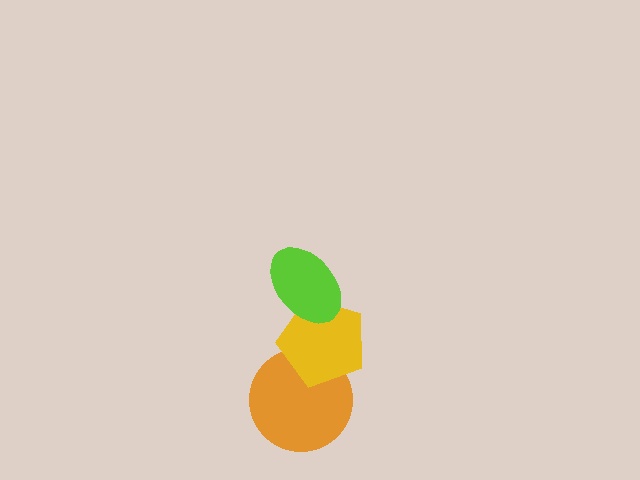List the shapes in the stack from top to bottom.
From top to bottom: the lime ellipse, the yellow pentagon, the orange circle.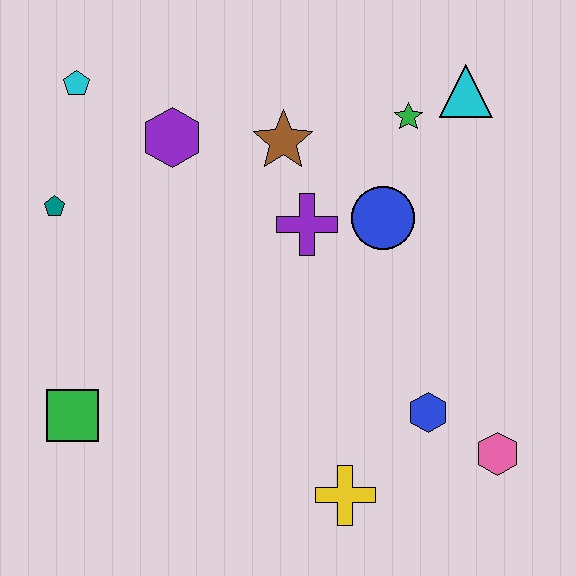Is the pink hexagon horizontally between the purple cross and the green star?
No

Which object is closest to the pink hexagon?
The blue hexagon is closest to the pink hexagon.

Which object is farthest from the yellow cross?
The cyan pentagon is farthest from the yellow cross.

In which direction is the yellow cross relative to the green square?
The yellow cross is to the right of the green square.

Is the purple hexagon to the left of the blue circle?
Yes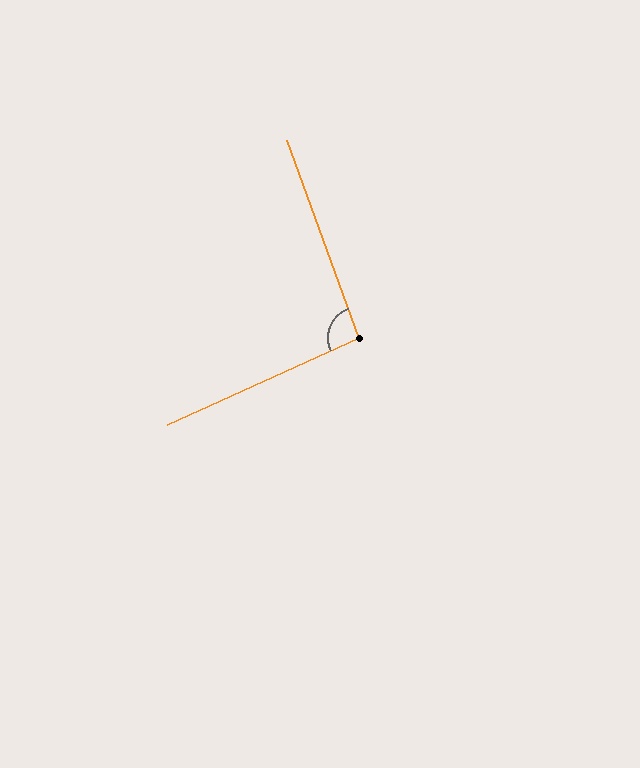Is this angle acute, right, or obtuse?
It is approximately a right angle.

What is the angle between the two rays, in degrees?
Approximately 95 degrees.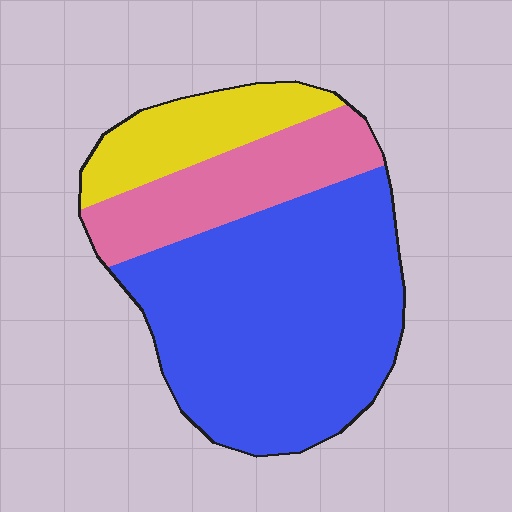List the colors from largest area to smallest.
From largest to smallest: blue, pink, yellow.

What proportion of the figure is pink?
Pink covers around 20% of the figure.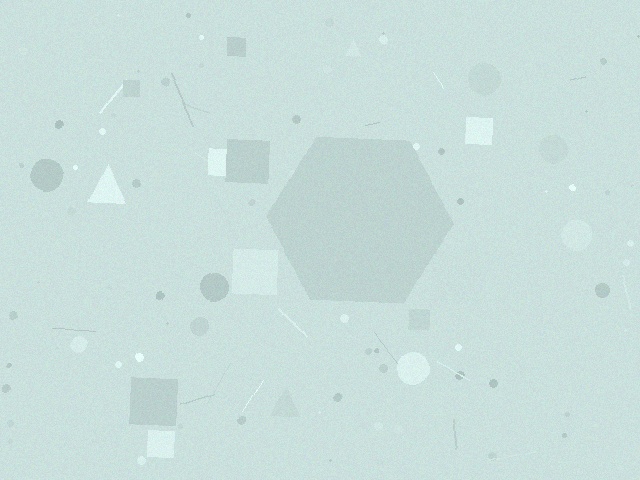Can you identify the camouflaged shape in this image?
The camouflaged shape is a hexagon.